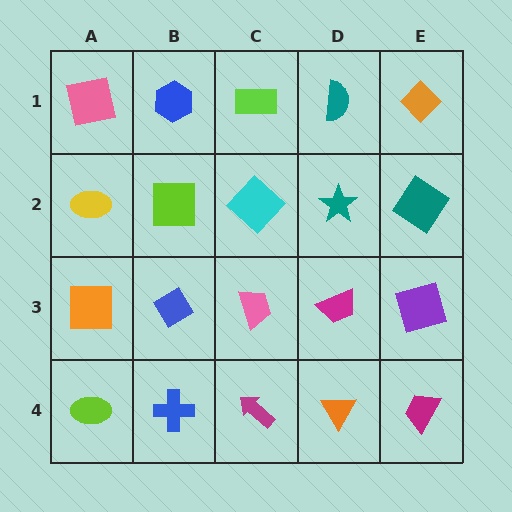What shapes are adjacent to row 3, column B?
A lime square (row 2, column B), a blue cross (row 4, column B), an orange square (row 3, column A), a pink trapezoid (row 3, column C).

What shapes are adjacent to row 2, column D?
A teal semicircle (row 1, column D), a magenta trapezoid (row 3, column D), a cyan diamond (row 2, column C), a teal diamond (row 2, column E).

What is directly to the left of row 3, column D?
A pink trapezoid.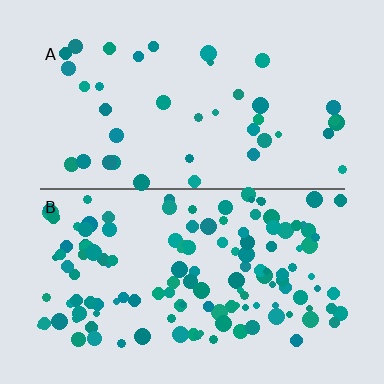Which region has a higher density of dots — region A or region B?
B (the bottom).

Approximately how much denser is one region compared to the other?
Approximately 3.4× — region B over region A.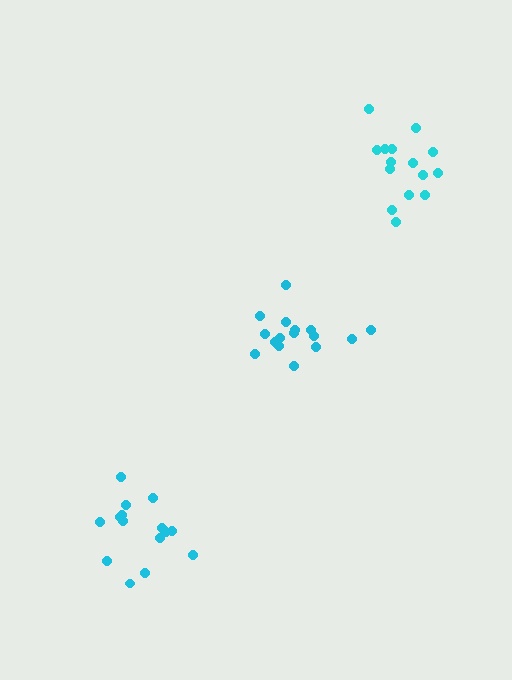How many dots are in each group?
Group 1: 16 dots, Group 2: 15 dots, Group 3: 15 dots (46 total).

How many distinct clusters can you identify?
There are 3 distinct clusters.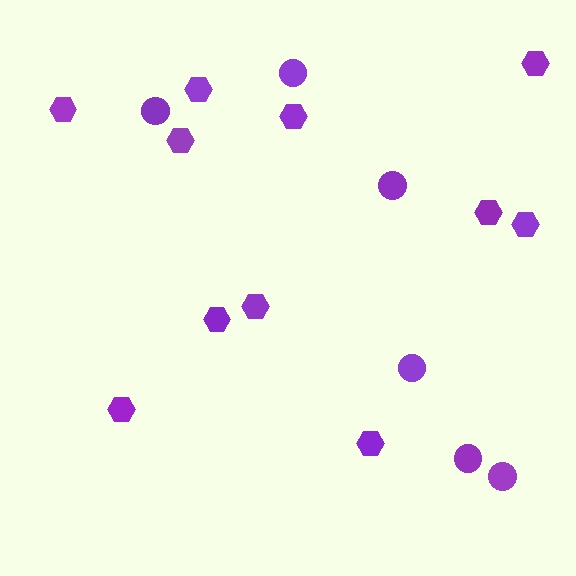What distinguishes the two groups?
There are 2 groups: one group of circles (6) and one group of hexagons (11).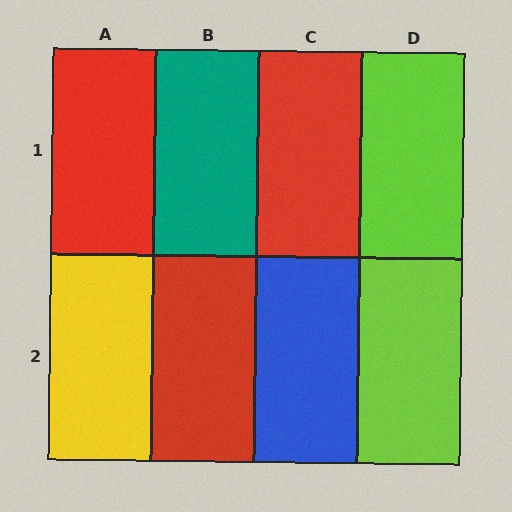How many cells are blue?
1 cell is blue.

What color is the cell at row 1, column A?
Red.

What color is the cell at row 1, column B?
Teal.